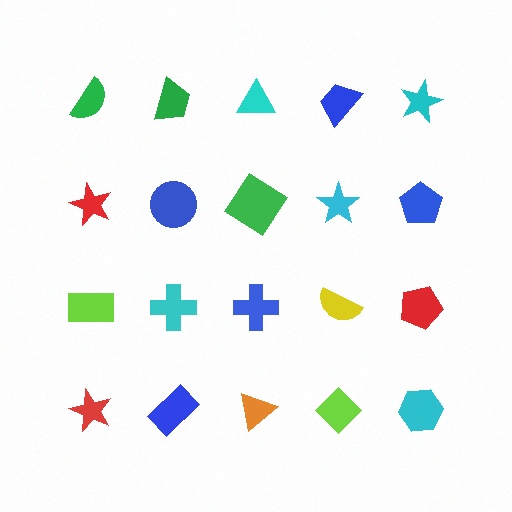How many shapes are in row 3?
5 shapes.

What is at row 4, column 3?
An orange triangle.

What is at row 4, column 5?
A cyan hexagon.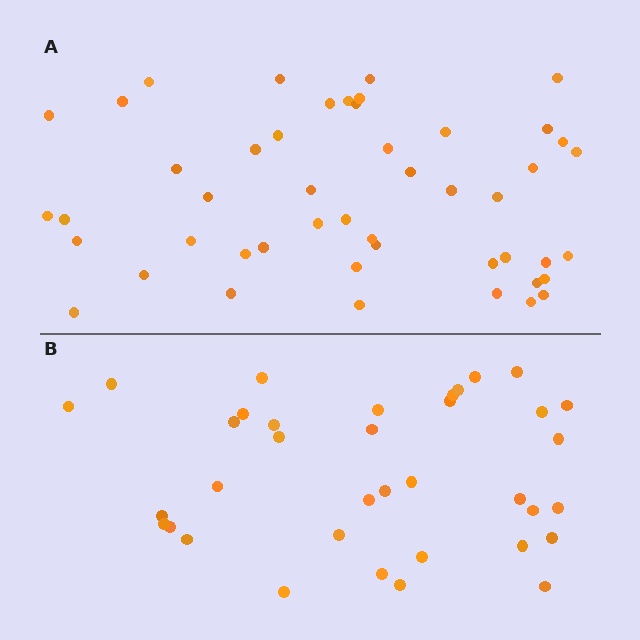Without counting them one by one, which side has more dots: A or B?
Region A (the top region) has more dots.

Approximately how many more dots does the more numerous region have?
Region A has roughly 12 or so more dots than region B.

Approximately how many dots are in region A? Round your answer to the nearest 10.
About 50 dots. (The exact count is 48, which rounds to 50.)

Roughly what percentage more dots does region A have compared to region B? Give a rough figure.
About 35% more.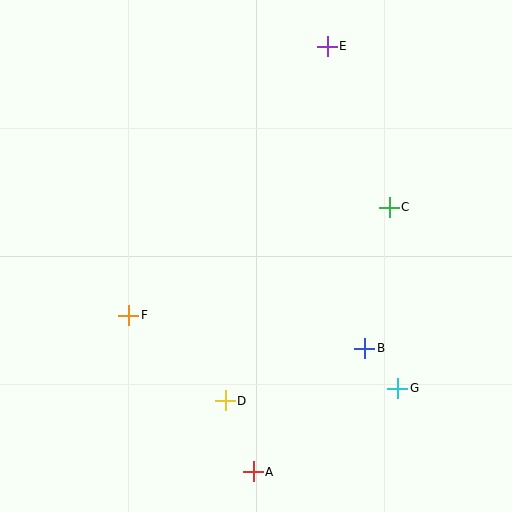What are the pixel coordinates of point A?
Point A is at (253, 472).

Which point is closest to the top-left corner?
Point E is closest to the top-left corner.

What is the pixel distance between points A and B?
The distance between A and B is 167 pixels.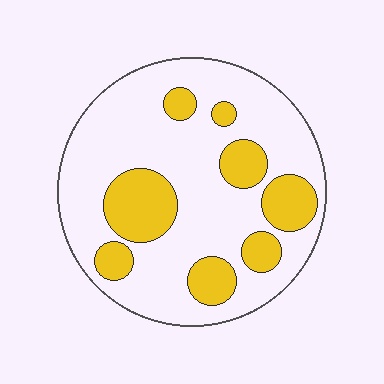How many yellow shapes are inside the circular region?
8.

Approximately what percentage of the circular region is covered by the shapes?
Approximately 25%.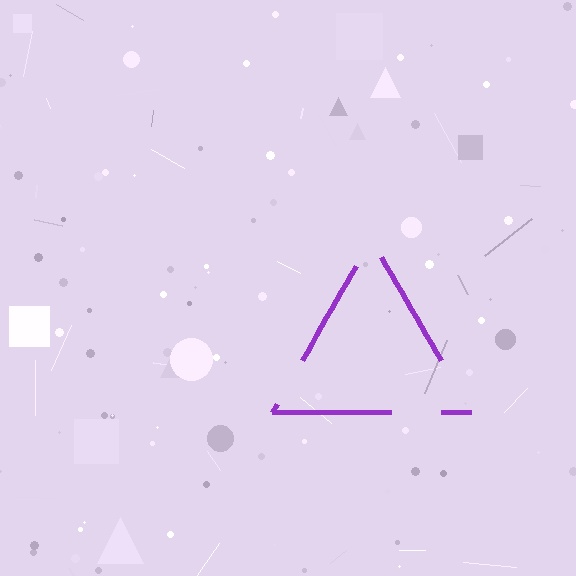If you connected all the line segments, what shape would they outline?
They would outline a triangle.